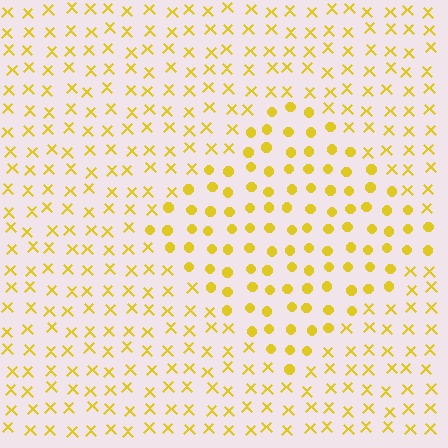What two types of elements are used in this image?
The image uses circles inside the diamond region and X marks outside it.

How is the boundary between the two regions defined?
The boundary is defined by a change in element shape: circles inside vs. X marks outside. All elements share the same color and spacing.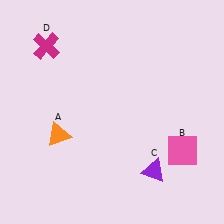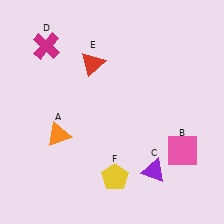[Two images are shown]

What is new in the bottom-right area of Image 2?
A yellow pentagon (F) was added in the bottom-right area of Image 2.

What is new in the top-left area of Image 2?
A red triangle (E) was added in the top-left area of Image 2.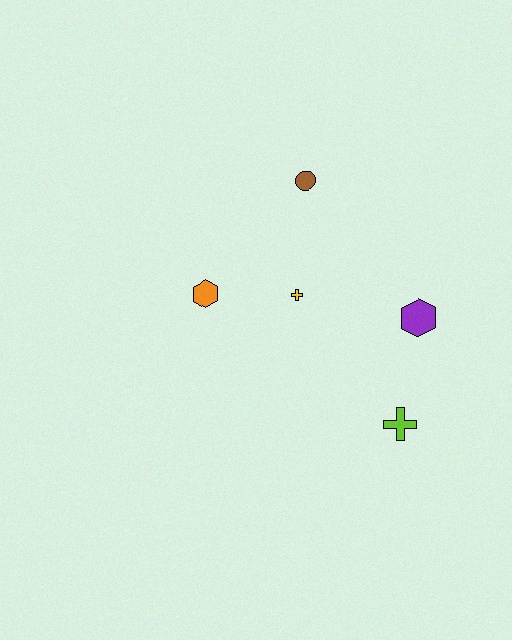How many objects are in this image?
There are 5 objects.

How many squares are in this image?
There are no squares.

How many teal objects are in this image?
There are no teal objects.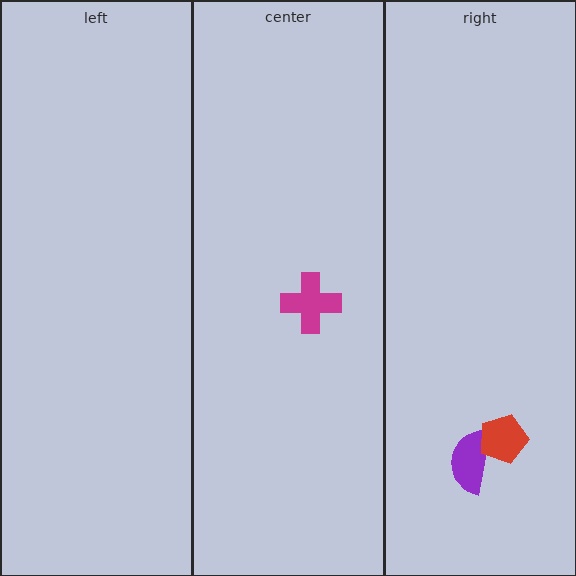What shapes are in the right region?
The purple semicircle, the red pentagon.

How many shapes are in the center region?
1.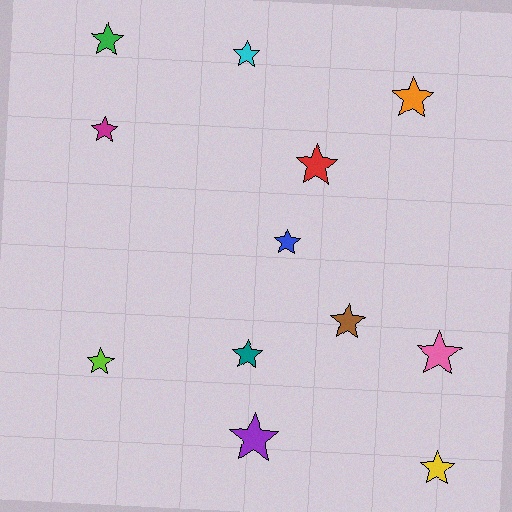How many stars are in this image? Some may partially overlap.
There are 12 stars.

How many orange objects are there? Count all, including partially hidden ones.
There is 1 orange object.